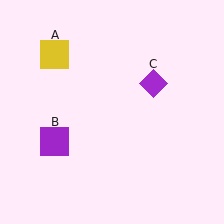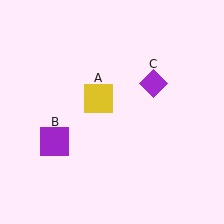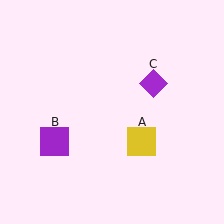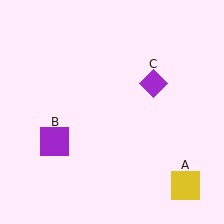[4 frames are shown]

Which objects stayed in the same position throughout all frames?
Purple square (object B) and purple diamond (object C) remained stationary.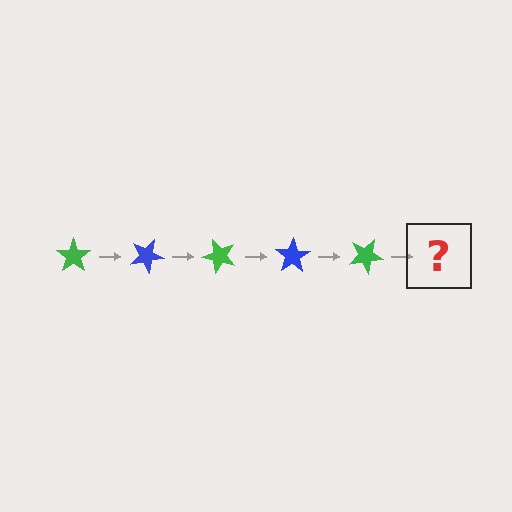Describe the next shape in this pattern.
It should be a blue star, rotated 125 degrees from the start.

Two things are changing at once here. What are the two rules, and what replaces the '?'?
The two rules are that it rotates 25 degrees each step and the color cycles through green and blue. The '?' should be a blue star, rotated 125 degrees from the start.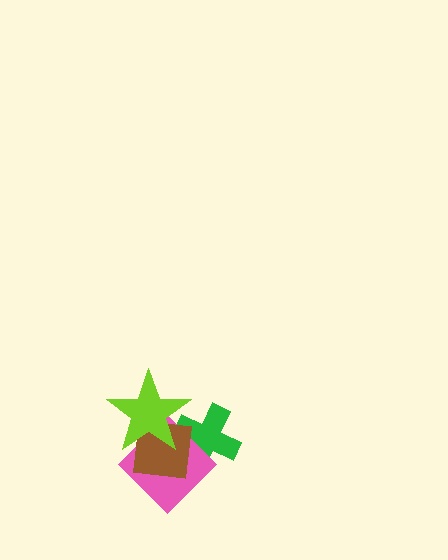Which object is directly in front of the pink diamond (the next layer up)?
The brown square is directly in front of the pink diamond.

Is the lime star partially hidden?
No, no other shape covers it.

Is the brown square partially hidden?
Yes, it is partially covered by another shape.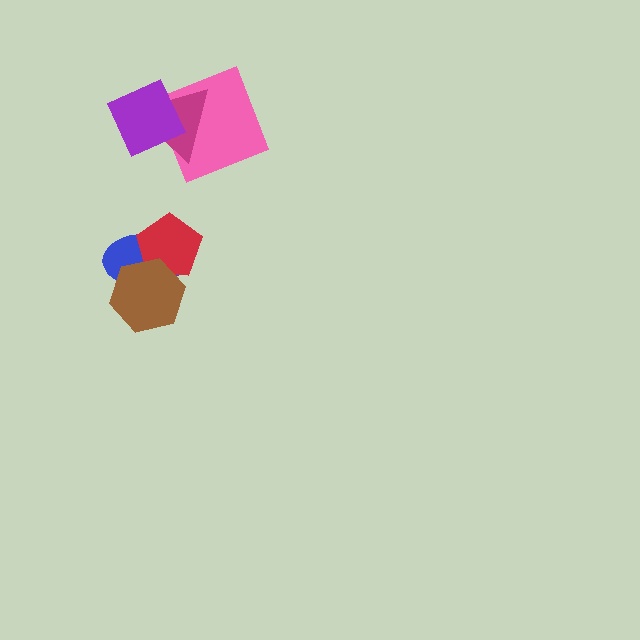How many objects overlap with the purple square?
2 objects overlap with the purple square.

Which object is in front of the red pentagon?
The brown hexagon is in front of the red pentagon.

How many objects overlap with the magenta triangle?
2 objects overlap with the magenta triangle.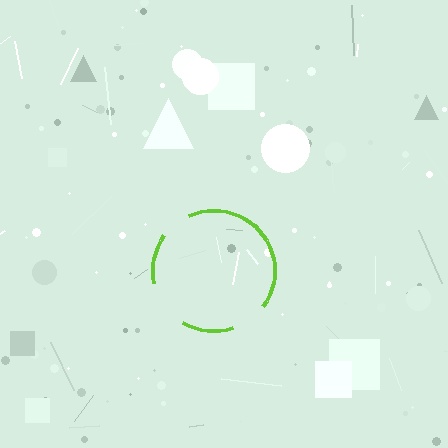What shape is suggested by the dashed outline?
The dashed outline suggests a circle.